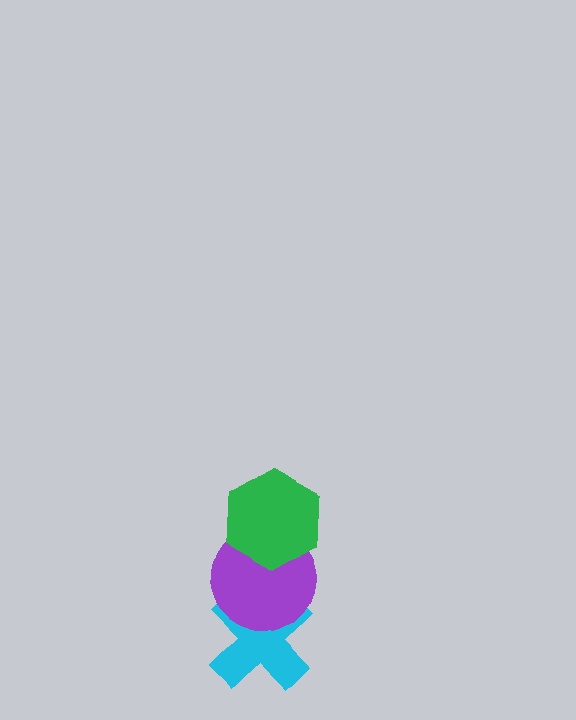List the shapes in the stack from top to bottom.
From top to bottom: the green hexagon, the purple circle, the cyan cross.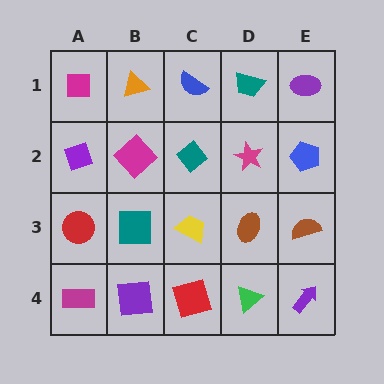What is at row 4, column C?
A red square.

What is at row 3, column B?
A teal square.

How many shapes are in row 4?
5 shapes.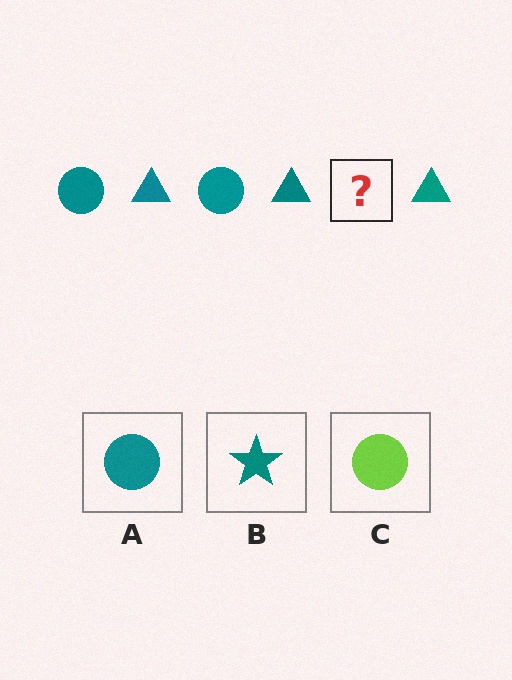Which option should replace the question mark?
Option A.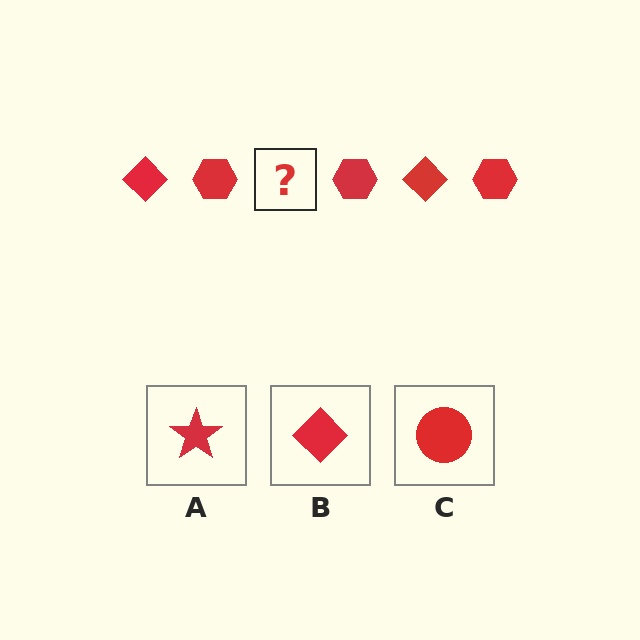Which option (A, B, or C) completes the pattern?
B.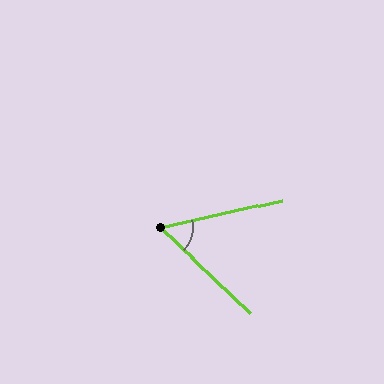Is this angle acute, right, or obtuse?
It is acute.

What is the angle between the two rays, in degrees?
Approximately 56 degrees.